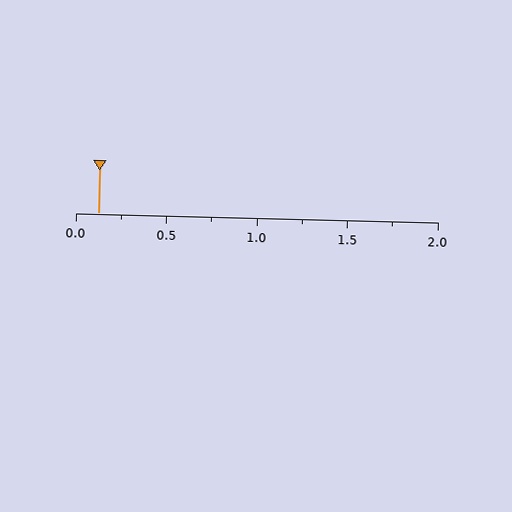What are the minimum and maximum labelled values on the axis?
The axis runs from 0.0 to 2.0.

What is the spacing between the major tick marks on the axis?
The major ticks are spaced 0.5 apart.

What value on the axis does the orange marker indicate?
The marker indicates approximately 0.12.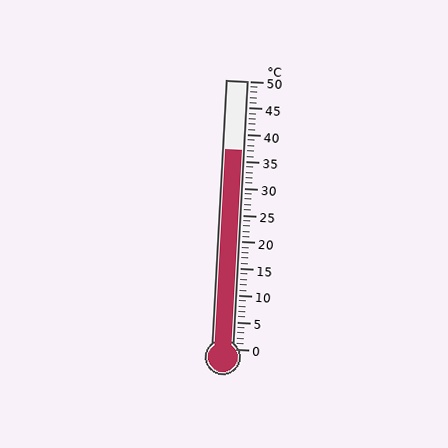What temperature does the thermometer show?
The thermometer shows approximately 37°C.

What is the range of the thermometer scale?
The thermometer scale ranges from 0°C to 50°C.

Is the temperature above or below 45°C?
The temperature is below 45°C.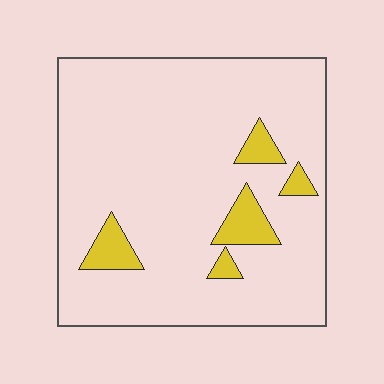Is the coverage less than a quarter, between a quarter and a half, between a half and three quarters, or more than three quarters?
Less than a quarter.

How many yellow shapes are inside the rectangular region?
5.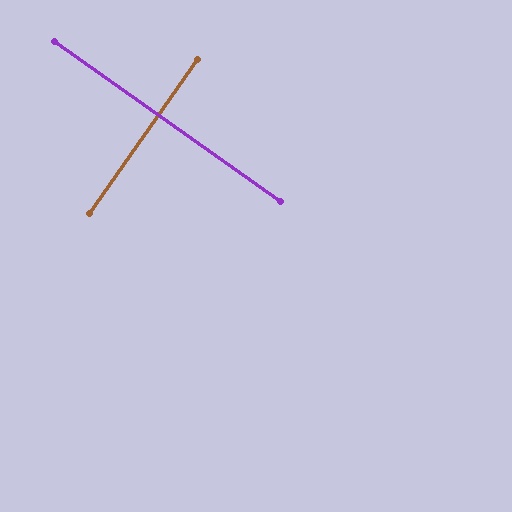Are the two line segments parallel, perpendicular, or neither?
Perpendicular — they meet at approximately 90°.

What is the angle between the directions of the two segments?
Approximately 90 degrees.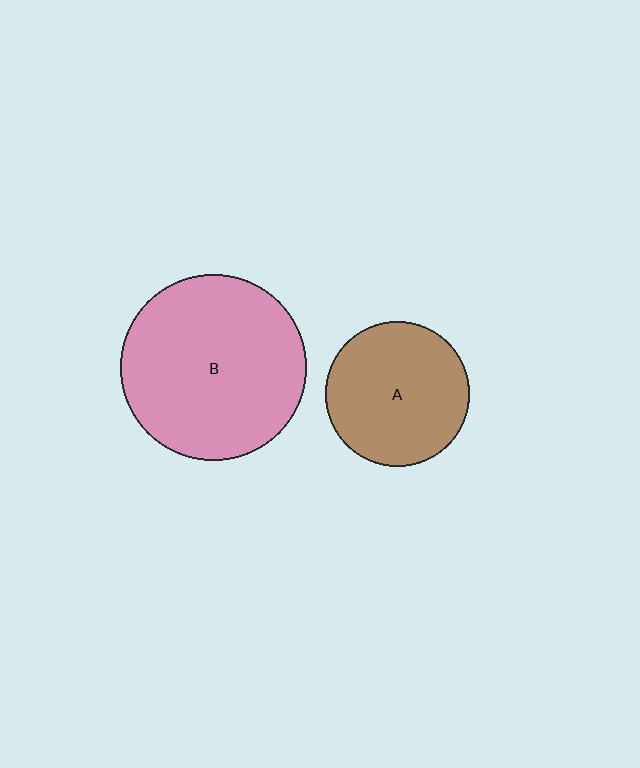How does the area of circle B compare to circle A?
Approximately 1.7 times.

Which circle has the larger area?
Circle B (pink).